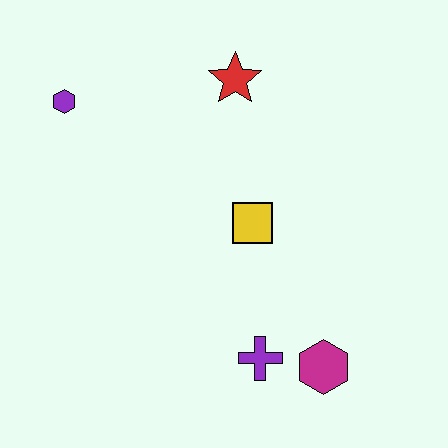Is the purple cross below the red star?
Yes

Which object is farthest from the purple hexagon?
The magenta hexagon is farthest from the purple hexagon.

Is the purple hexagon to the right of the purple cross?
No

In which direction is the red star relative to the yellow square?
The red star is above the yellow square.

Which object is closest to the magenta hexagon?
The purple cross is closest to the magenta hexagon.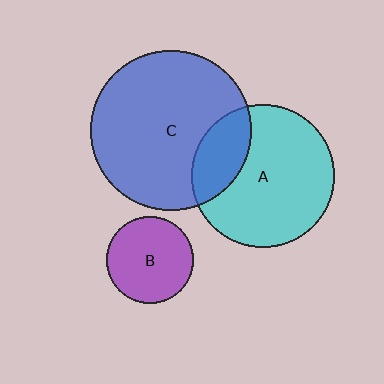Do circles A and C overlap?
Yes.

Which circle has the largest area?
Circle C (blue).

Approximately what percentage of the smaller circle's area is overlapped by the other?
Approximately 25%.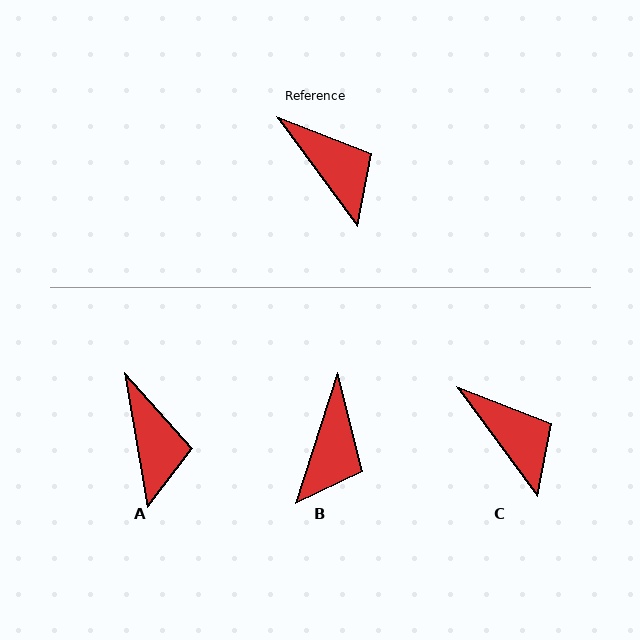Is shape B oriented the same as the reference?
No, it is off by about 54 degrees.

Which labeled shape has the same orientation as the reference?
C.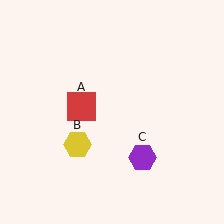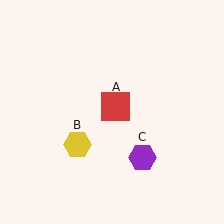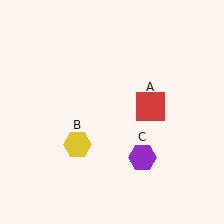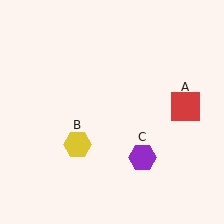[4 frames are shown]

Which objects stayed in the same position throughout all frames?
Yellow hexagon (object B) and purple hexagon (object C) remained stationary.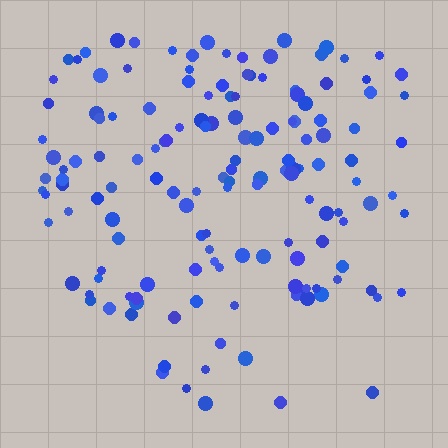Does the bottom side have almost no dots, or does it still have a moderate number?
Still a moderate number, just noticeably fewer than the top.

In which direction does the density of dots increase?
From bottom to top, with the top side densest.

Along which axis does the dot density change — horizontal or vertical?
Vertical.